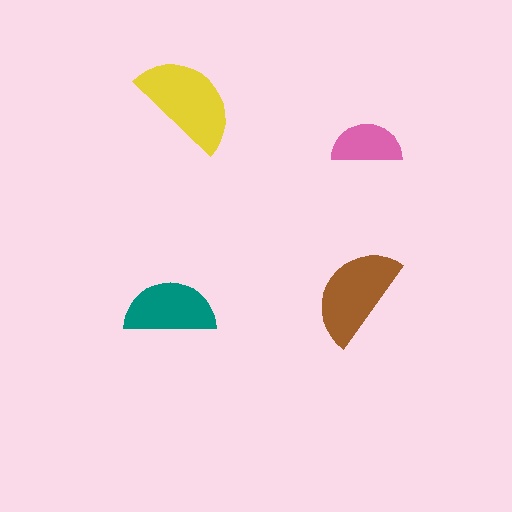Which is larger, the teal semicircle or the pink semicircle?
The teal one.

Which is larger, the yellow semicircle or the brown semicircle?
The yellow one.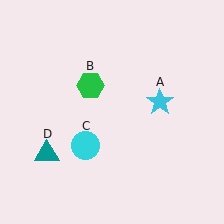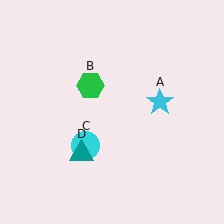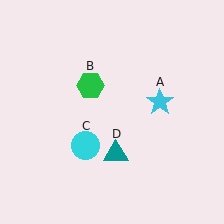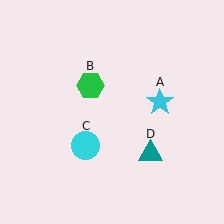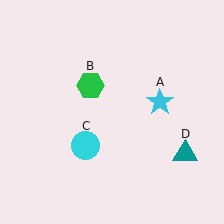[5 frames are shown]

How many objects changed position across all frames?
1 object changed position: teal triangle (object D).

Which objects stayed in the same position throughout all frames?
Cyan star (object A) and green hexagon (object B) and cyan circle (object C) remained stationary.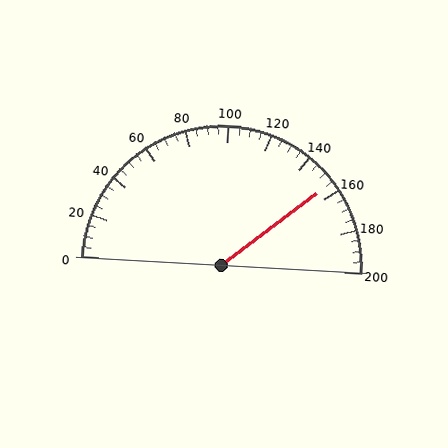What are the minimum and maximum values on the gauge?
The gauge ranges from 0 to 200.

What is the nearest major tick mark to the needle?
The nearest major tick mark is 160.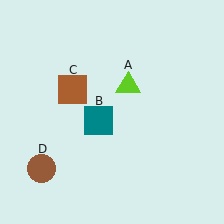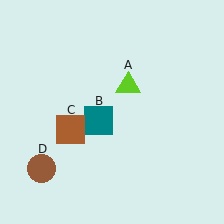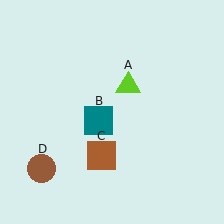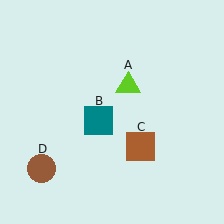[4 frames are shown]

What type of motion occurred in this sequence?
The brown square (object C) rotated counterclockwise around the center of the scene.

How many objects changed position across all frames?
1 object changed position: brown square (object C).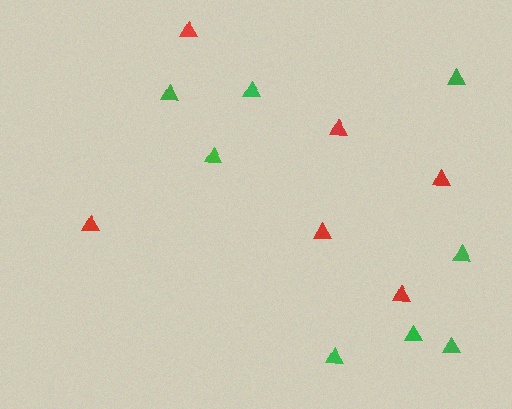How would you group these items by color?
There are 2 groups: one group of green triangles (8) and one group of red triangles (6).